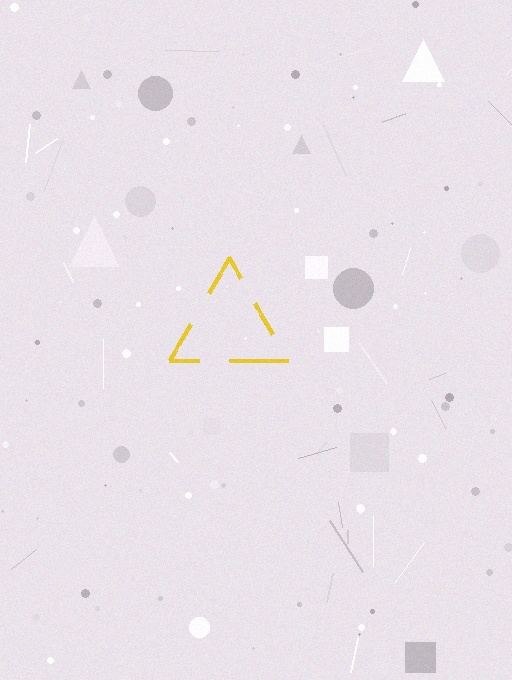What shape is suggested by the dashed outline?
The dashed outline suggests a triangle.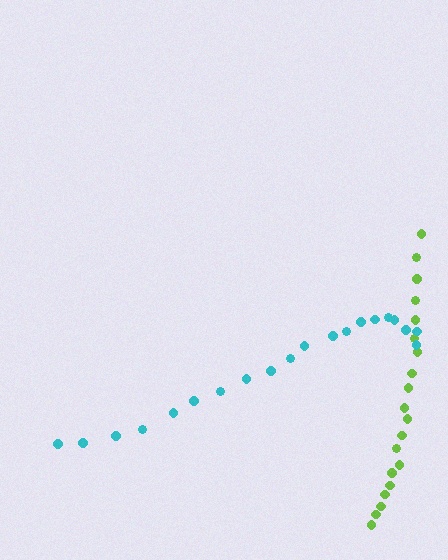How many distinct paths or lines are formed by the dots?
There are 2 distinct paths.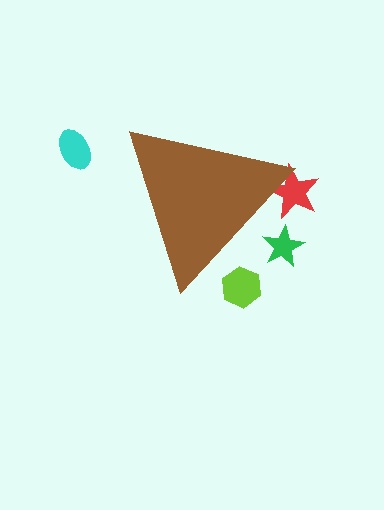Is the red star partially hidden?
Yes, the red star is partially hidden behind the brown triangle.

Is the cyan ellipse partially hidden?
No, the cyan ellipse is fully visible.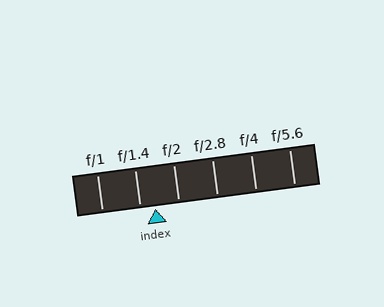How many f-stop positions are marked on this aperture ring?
There are 6 f-stop positions marked.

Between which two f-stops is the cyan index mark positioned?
The index mark is between f/1.4 and f/2.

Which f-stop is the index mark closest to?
The index mark is closest to f/1.4.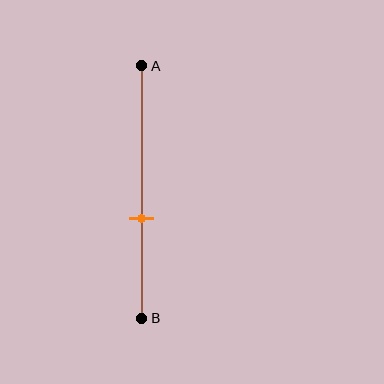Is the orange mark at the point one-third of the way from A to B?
No, the mark is at about 60% from A, not at the 33% one-third point.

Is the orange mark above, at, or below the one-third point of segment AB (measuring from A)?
The orange mark is below the one-third point of segment AB.